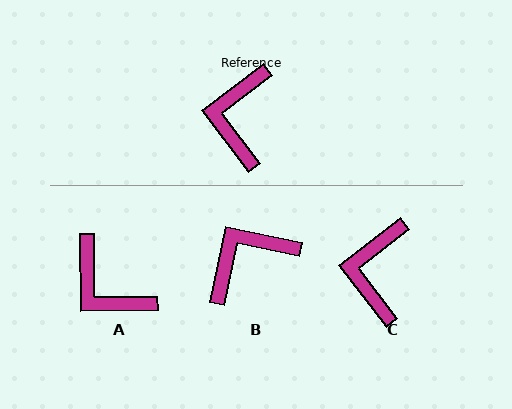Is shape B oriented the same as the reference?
No, it is off by about 49 degrees.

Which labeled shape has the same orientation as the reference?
C.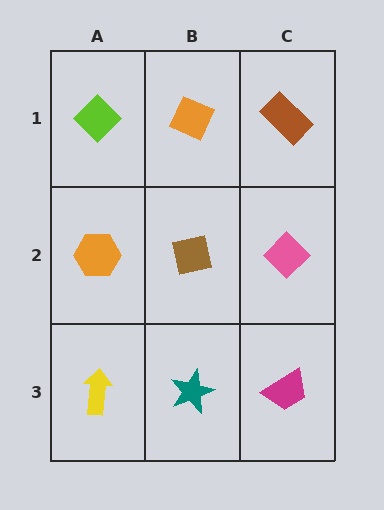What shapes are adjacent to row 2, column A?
A lime diamond (row 1, column A), a yellow arrow (row 3, column A), a brown square (row 2, column B).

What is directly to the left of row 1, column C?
An orange diamond.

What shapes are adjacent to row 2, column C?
A brown rectangle (row 1, column C), a magenta trapezoid (row 3, column C), a brown square (row 2, column B).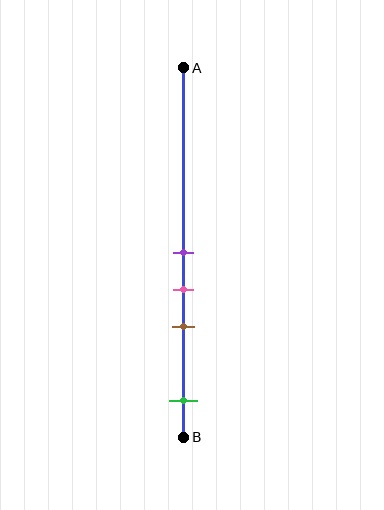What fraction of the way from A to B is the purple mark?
The purple mark is approximately 50% (0.5) of the way from A to B.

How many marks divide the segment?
There are 4 marks dividing the segment.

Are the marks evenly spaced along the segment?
No, the marks are not evenly spaced.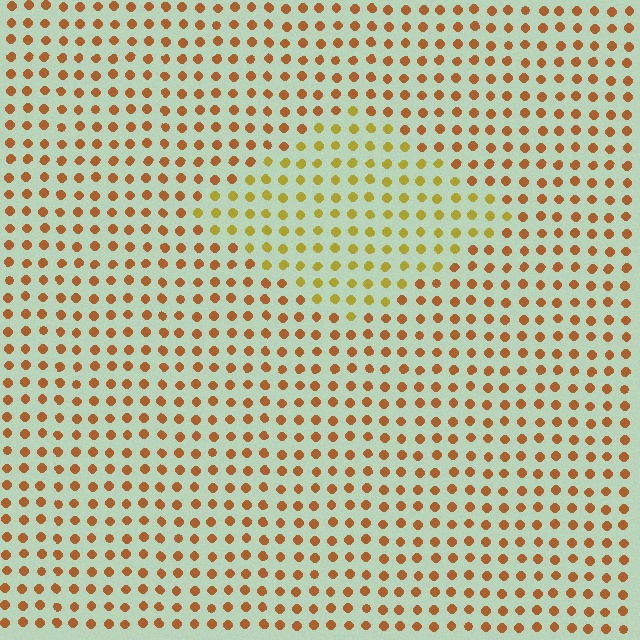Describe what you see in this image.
The image is filled with small brown elements in a uniform arrangement. A diamond-shaped region is visible where the elements are tinted to a slightly different hue, forming a subtle color boundary.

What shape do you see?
I see a diamond.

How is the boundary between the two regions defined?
The boundary is defined purely by a slight shift in hue (about 32 degrees). Spacing, size, and orientation are identical on both sides.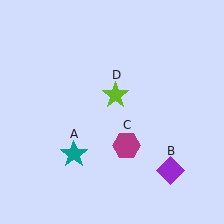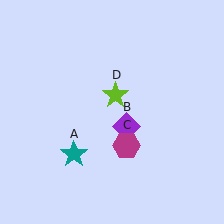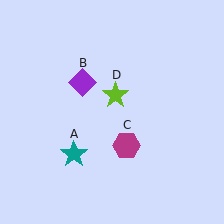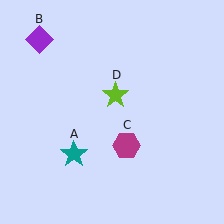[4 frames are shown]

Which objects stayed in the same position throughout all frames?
Teal star (object A) and magenta hexagon (object C) and lime star (object D) remained stationary.